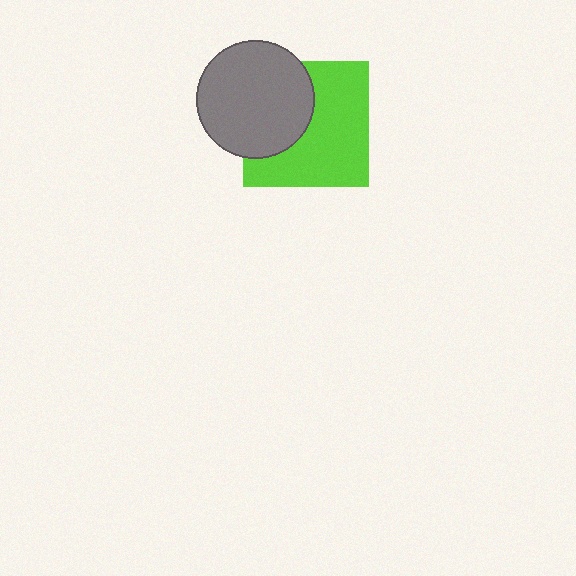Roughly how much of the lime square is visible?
About half of it is visible (roughly 62%).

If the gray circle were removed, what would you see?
You would see the complete lime square.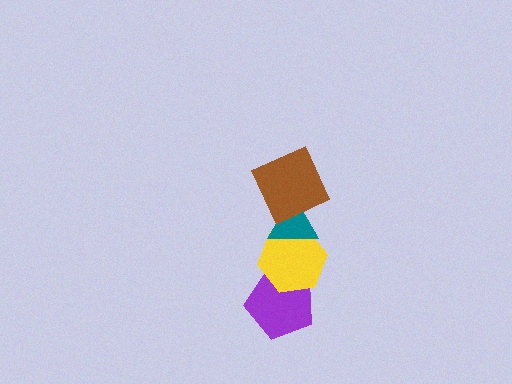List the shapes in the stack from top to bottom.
From top to bottom: the brown square, the teal triangle, the yellow hexagon, the purple pentagon.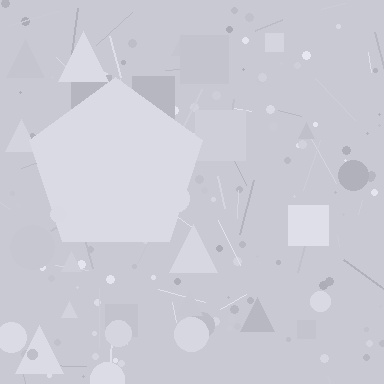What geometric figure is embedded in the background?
A pentagon is embedded in the background.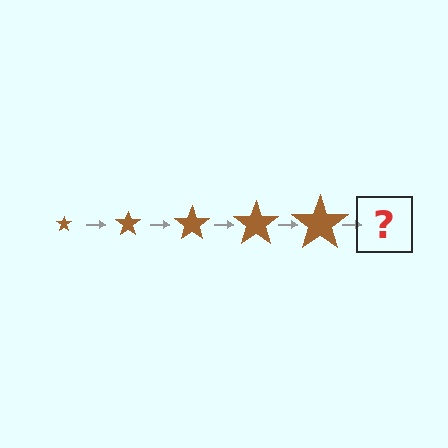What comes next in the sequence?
The next element should be a brown star, larger than the previous one.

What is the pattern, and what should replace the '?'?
The pattern is that the star gets progressively larger each step. The '?' should be a brown star, larger than the previous one.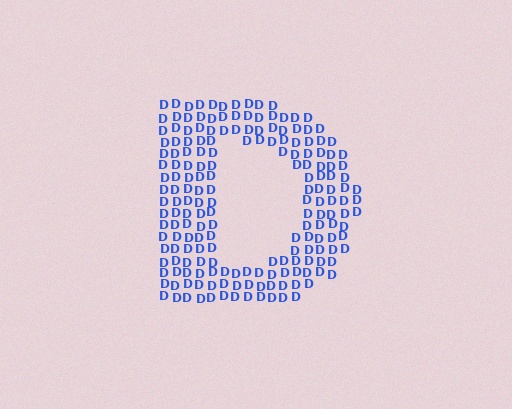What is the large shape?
The large shape is the letter D.